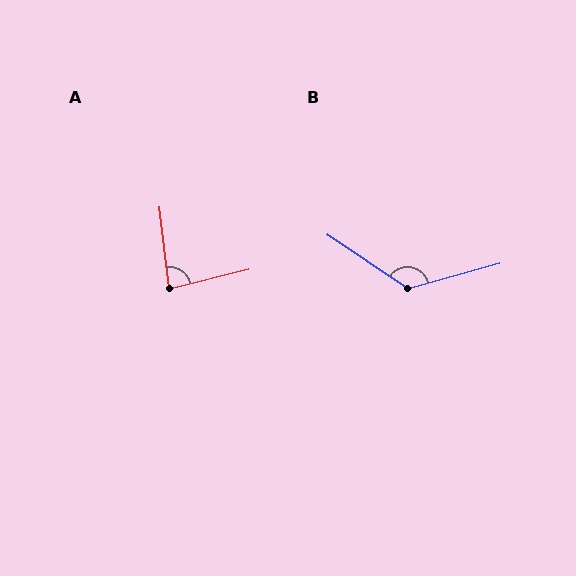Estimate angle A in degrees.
Approximately 83 degrees.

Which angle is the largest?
B, at approximately 131 degrees.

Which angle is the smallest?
A, at approximately 83 degrees.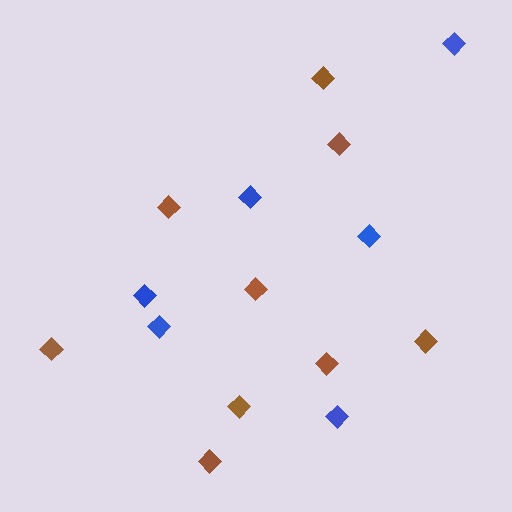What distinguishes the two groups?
There are 2 groups: one group of brown diamonds (9) and one group of blue diamonds (6).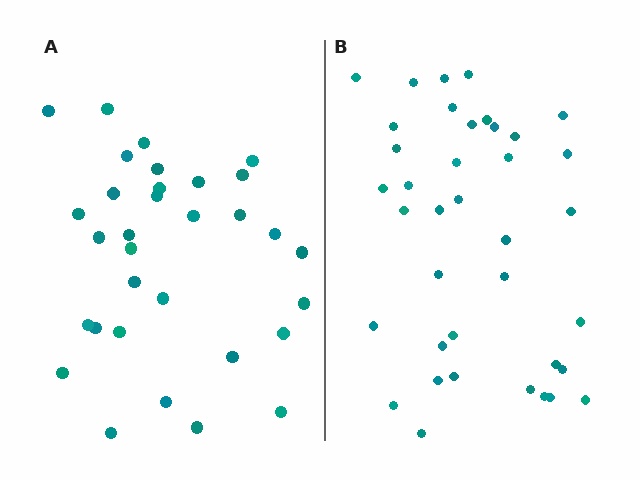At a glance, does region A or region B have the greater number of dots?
Region B (the right region) has more dots.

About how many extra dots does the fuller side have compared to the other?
Region B has about 6 more dots than region A.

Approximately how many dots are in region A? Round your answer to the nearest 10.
About 30 dots. (The exact count is 32, which rounds to 30.)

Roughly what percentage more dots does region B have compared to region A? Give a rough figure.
About 20% more.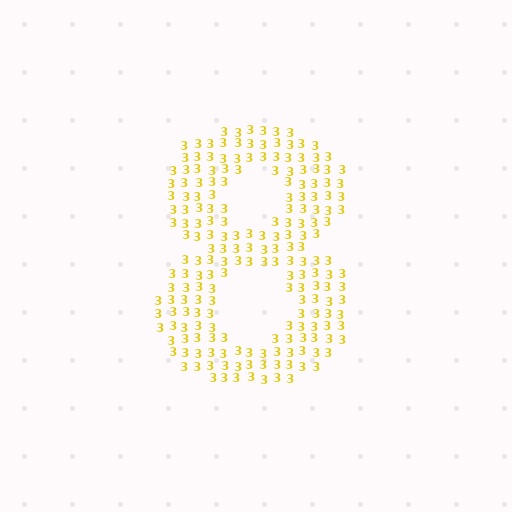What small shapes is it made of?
It is made of small digit 3's.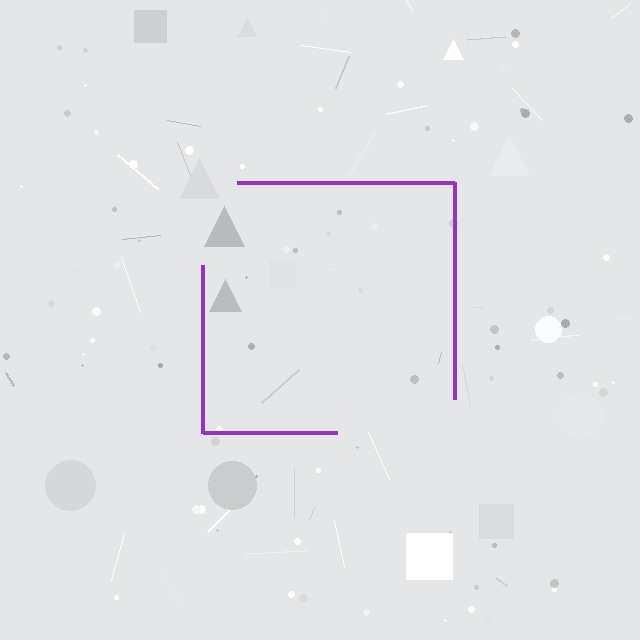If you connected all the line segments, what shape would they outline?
They would outline a square.